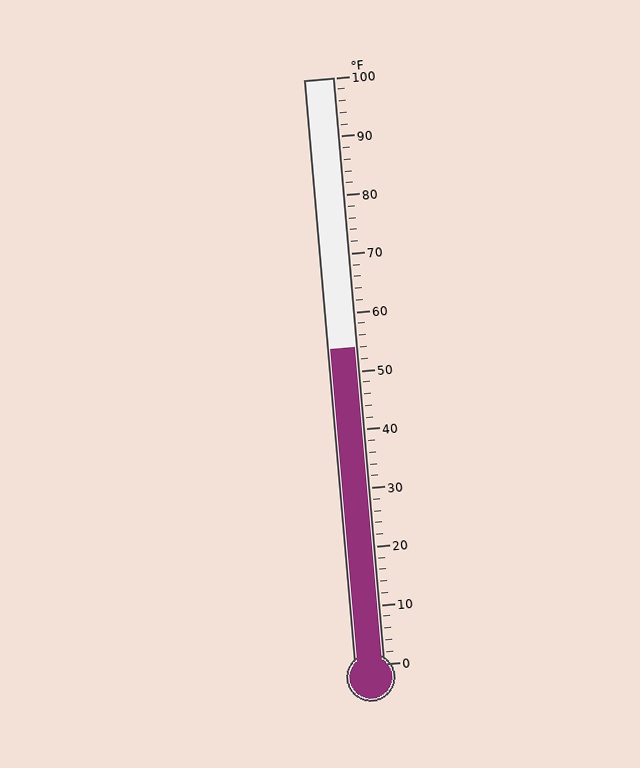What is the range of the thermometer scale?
The thermometer scale ranges from 0°F to 100°F.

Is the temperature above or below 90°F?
The temperature is below 90°F.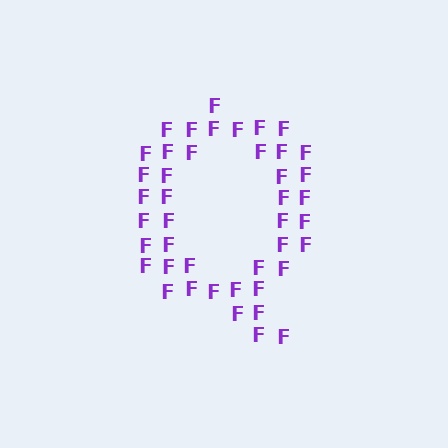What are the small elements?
The small elements are letter F's.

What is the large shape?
The large shape is the letter Q.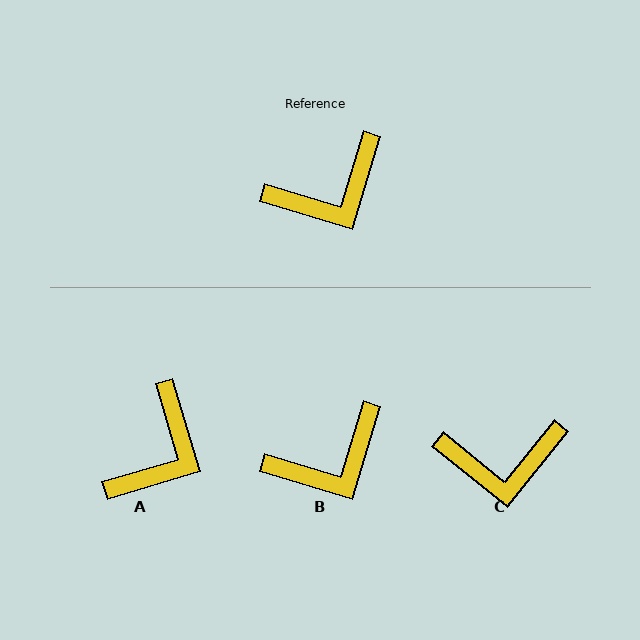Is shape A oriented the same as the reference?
No, it is off by about 33 degrees.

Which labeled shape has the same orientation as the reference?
B.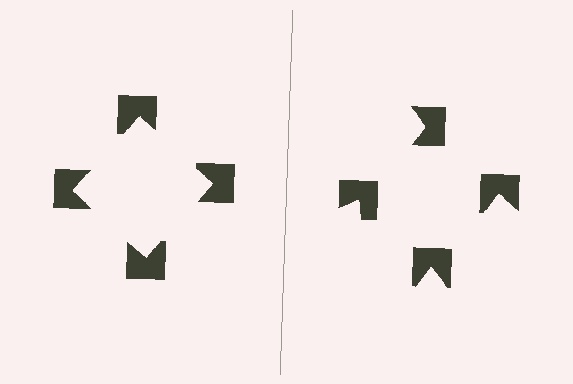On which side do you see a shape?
An illusory square appears on the left side. On the right side the wedge cuts are rotated, so no coherent shape forms.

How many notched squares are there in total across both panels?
8 — 4 on each side.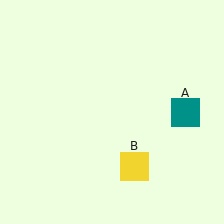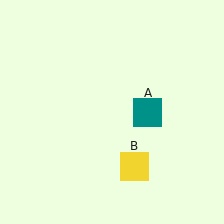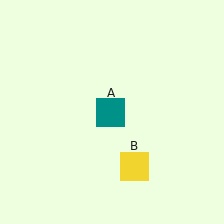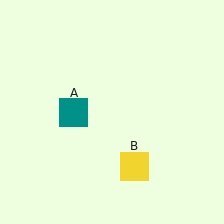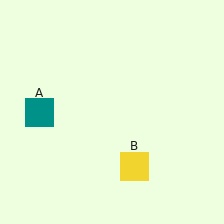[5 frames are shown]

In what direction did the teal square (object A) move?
The teal square (object A) moved left.